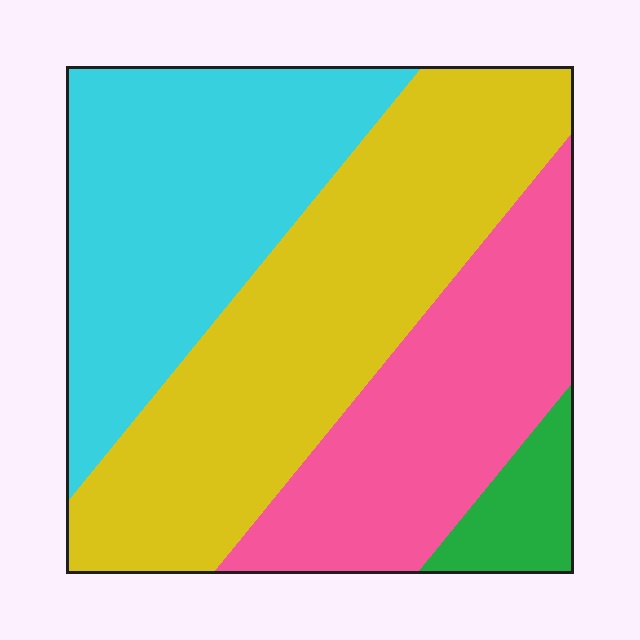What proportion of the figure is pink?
Pink takes up about one quarter (1/4) of the figure.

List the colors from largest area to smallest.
From largest to smallest: yellow, cyan, pink, green.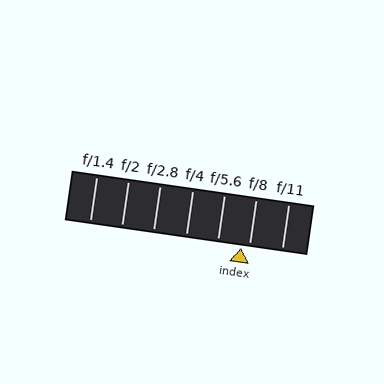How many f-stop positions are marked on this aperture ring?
There are 7 f-stop positions marked.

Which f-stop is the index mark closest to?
The index mark is closest to f/8.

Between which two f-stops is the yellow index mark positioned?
The index mark is between f/5.6 and f/8.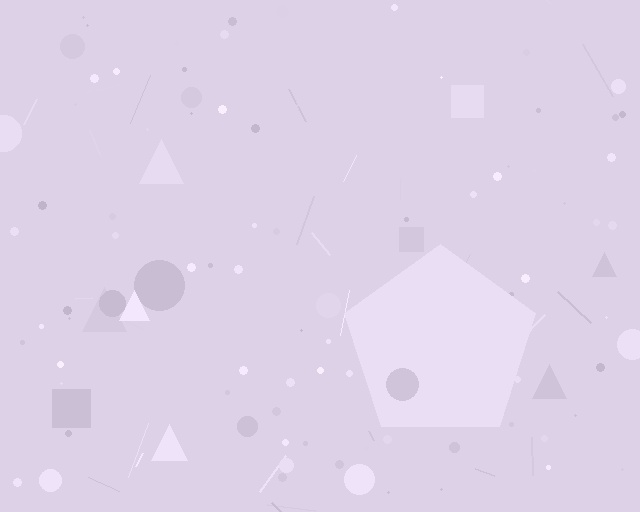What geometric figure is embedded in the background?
A pentagon is embedded in the background.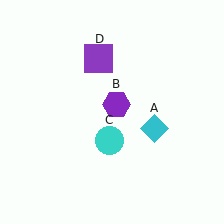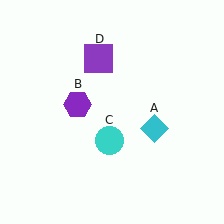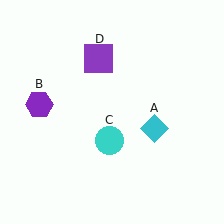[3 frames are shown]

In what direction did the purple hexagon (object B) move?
The purple hexagon (object B) moved left.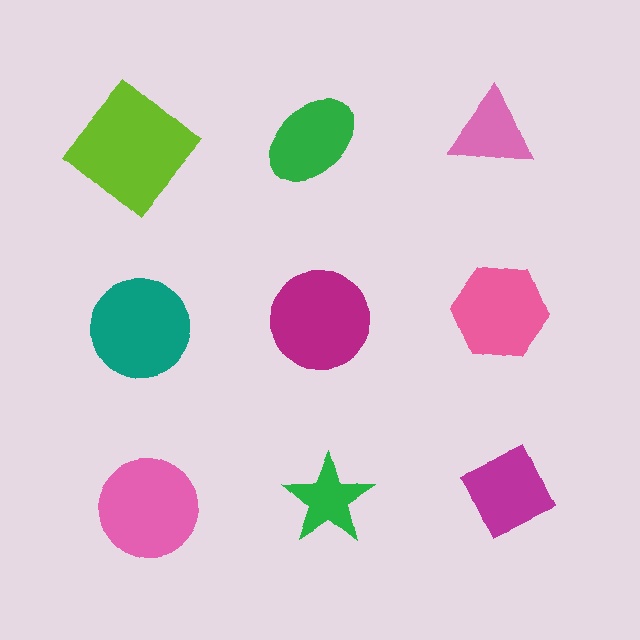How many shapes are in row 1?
3 shapes.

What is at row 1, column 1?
A lime diamond.